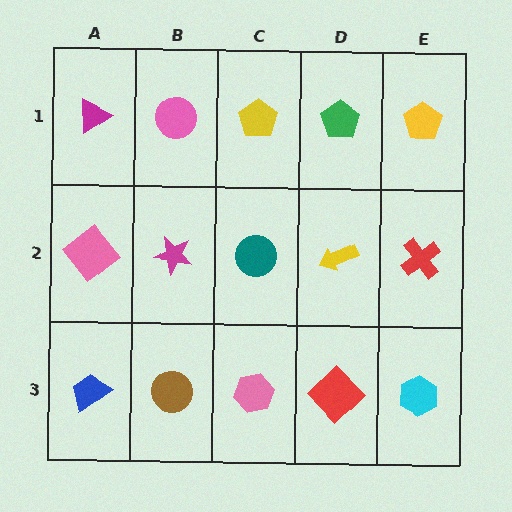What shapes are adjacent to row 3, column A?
A pink diamond (row 2, column A), a brown circle (row 3, column B).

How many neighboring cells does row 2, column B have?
4.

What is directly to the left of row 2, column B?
A pink diamond.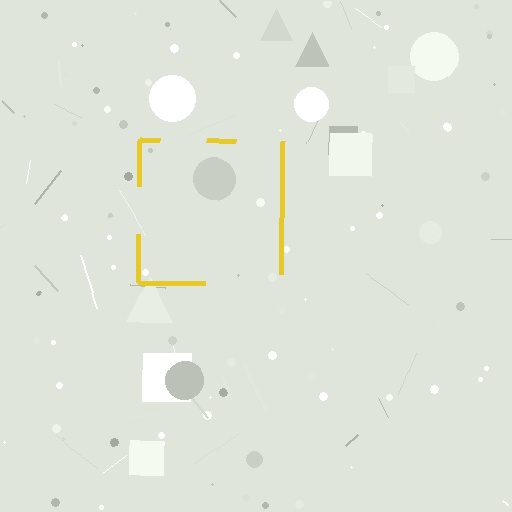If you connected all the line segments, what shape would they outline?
They would outline a square.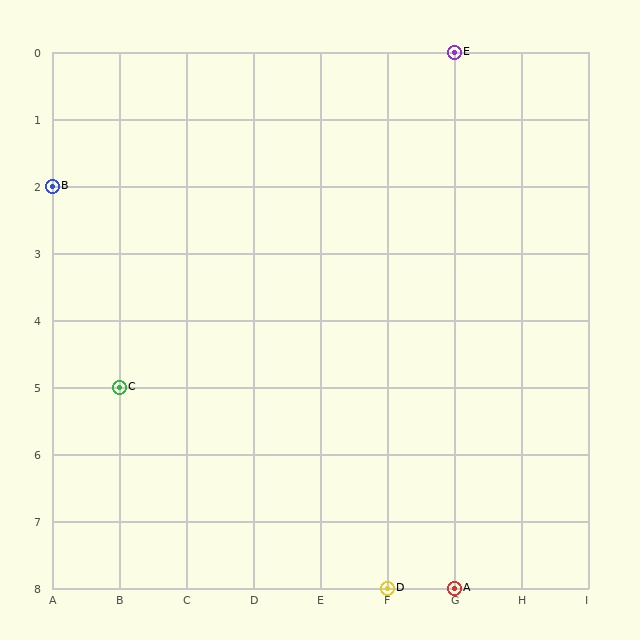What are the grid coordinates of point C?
Point C is at grid coordinates (B, 5).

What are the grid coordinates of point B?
Point B is at grid coordinates (A, 2).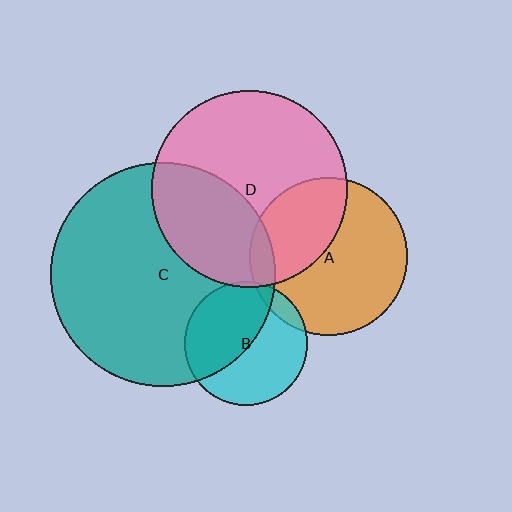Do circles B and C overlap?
Yes.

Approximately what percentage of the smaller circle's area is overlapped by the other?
Approximately 50%.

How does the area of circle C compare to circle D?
Approximately 1.3 times.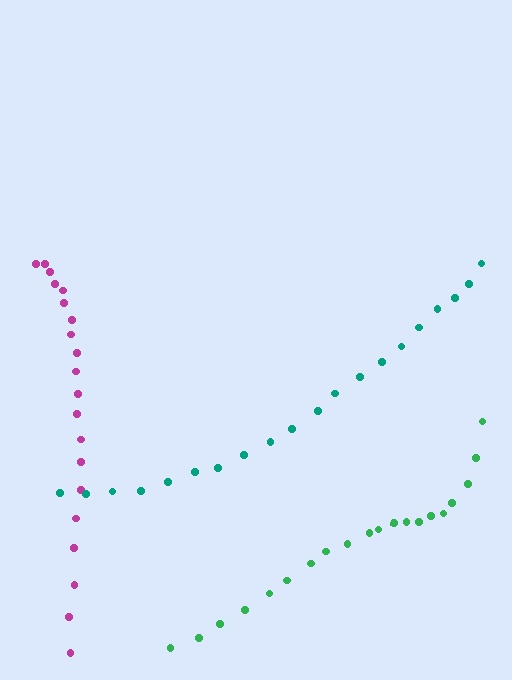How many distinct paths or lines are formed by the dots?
There are 3 distinct paths.